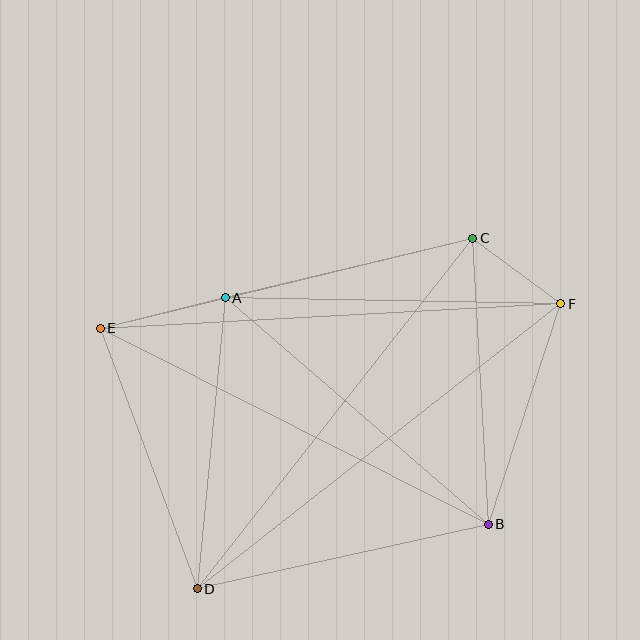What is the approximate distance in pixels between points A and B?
The distance between A and B is approximately 347 pixels.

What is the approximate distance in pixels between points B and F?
The distance between B and F is approximately 232 pixels.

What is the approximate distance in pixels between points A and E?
The distance between A and E is approximately 129 pixels.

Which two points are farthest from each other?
Points D and F are farthest from each other.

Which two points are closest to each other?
Points C and F are closest to each other.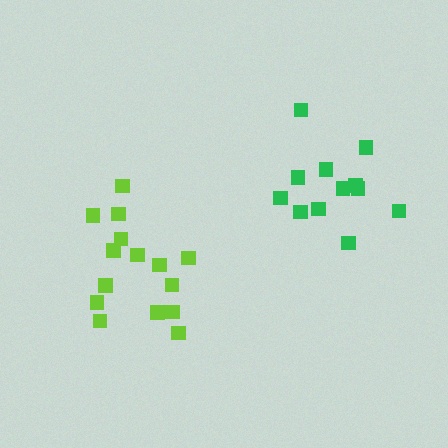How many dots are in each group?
Group 1: 12 dots, Group 2: 15 dots (27 total).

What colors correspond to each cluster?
The clusters are colored: green, lime.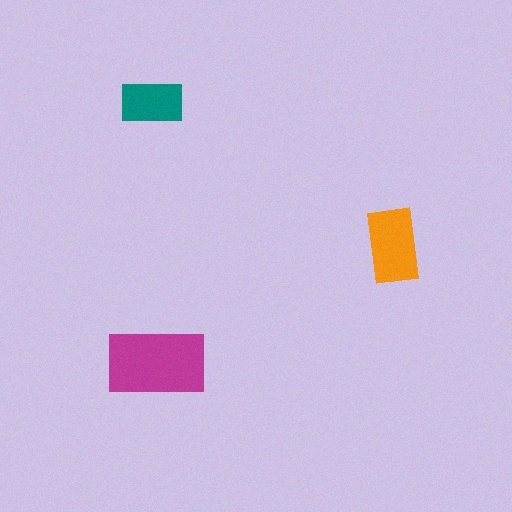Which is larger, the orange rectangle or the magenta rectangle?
The magenta one.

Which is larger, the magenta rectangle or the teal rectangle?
The magenta one.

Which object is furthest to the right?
The orange rectangle is rightmost.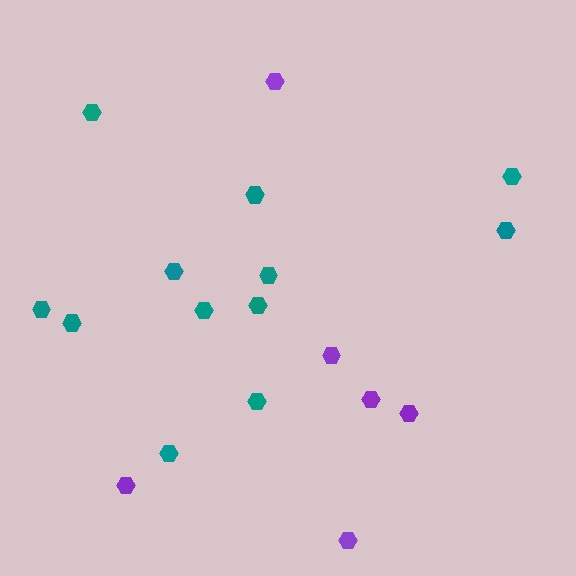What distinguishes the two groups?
There are 2 groups: one group of purple hexagons (6) and one group of teal hexagons (12).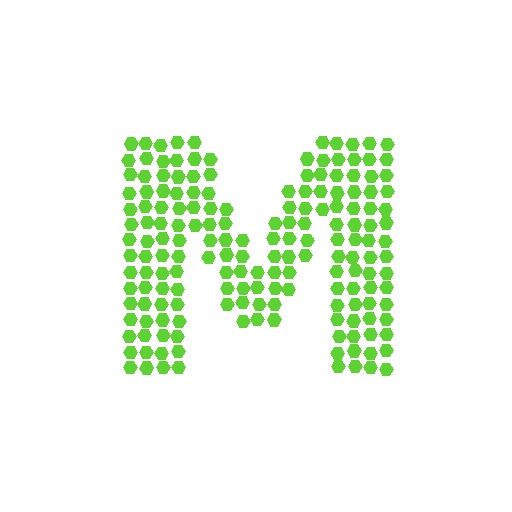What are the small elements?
The small elements are hexagons.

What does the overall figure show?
The overall figure shows the letter M.